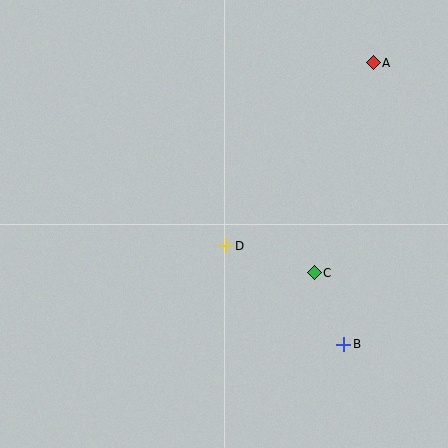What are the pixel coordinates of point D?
Point D is at (226, 246).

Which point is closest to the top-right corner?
Point A is closest to the top-right corner.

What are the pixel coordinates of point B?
Point B is at (344, 344).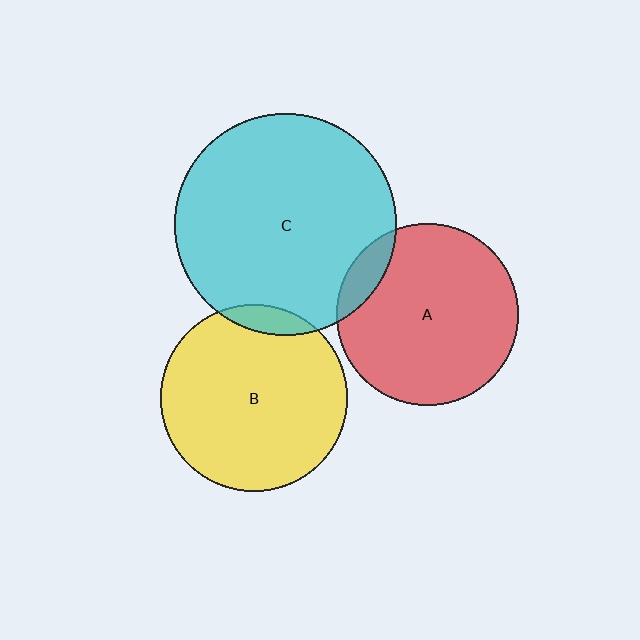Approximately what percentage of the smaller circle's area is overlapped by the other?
Approximately 5%.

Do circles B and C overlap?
Yes.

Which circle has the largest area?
Circle C (cyan).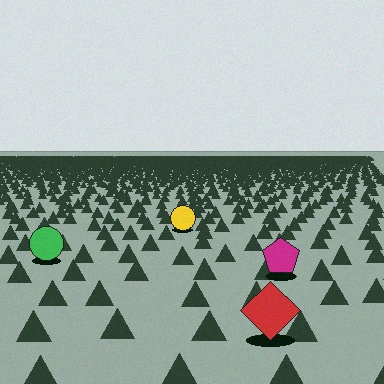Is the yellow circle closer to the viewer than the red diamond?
No. The red diamond is closer — you can tell from the texture gradient: the ground texture is coarser near it.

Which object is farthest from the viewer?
The yellow circle is farthest from the viewer. It appears smaller and the ground texture around it is denser.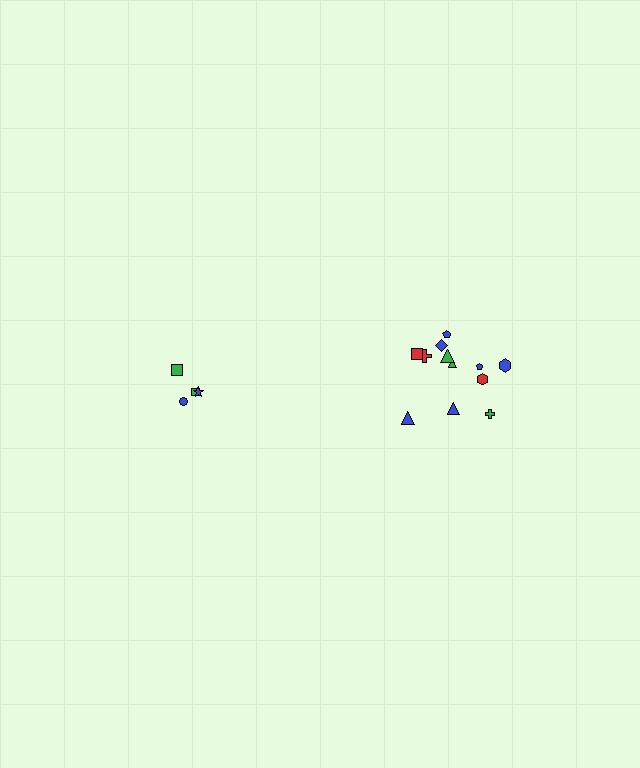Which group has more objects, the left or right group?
The right group.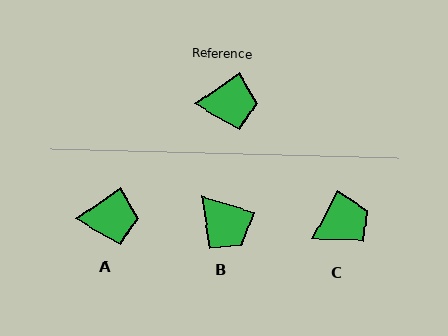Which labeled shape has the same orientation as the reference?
A.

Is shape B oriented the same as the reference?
No, it is off by about 51 degrees.